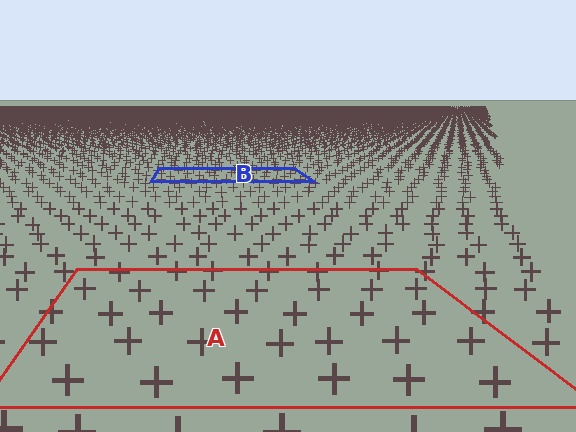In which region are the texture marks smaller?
The texture marks are smaller in region B, because it is farther away.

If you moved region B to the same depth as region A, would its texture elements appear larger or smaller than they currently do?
They would appear larger. At a closer depth, the same texture elements are projected at a bigger on-screen size.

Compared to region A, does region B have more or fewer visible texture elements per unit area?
Region B has more texture elements per unit area — they are packed more densely because it is farther away.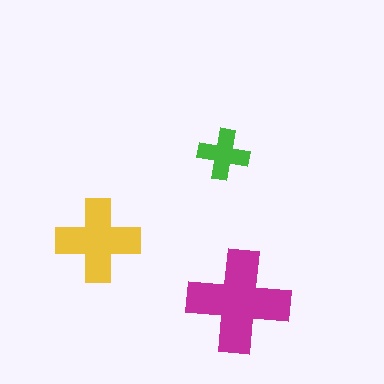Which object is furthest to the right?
The magenta cross is rightmost.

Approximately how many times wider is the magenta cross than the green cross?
About 2 times wider.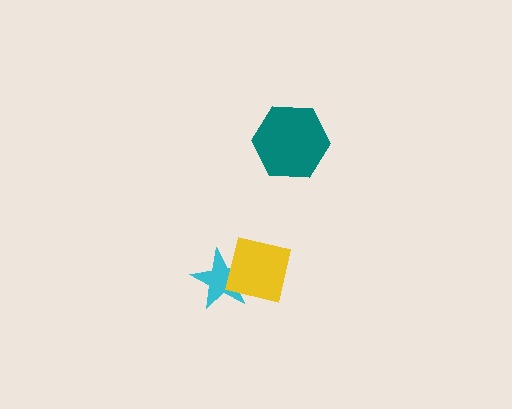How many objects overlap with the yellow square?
1 object overlaps with the yellow square.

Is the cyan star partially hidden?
Yes, it is partially covered by another shape.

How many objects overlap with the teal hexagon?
0 objects overlap with the teal hexagon.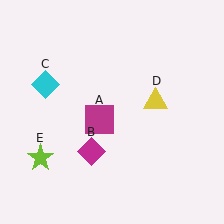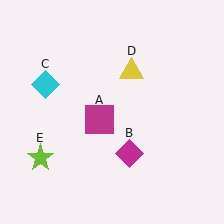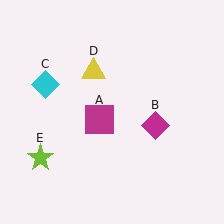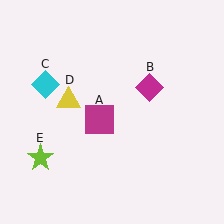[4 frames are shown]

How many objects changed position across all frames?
2 objects changed position: magenta diamond (object B), yellow triangle (object D).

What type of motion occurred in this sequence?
The magenta diamond (object B), yellow triangle (object D) rotated counterclockwise around the center of the scene.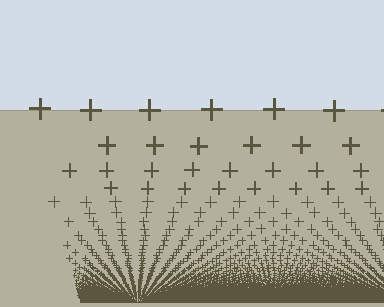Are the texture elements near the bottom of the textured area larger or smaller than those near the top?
Smaller. The gradient is inverted — elements near the bottom are smaller and denser.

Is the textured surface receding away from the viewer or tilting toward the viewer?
The surface appears to tilt toward the viewer. Texture elements get larger and sparser toward the top.